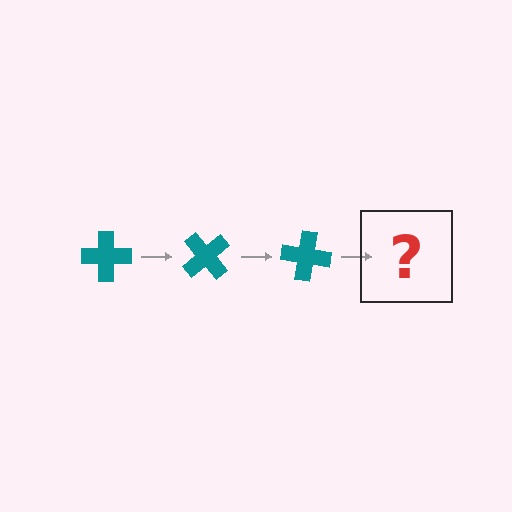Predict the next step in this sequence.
The next step is a teal cross rotated 150 degrees.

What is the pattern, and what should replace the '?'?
The pattern is that the cross rotates 50 degrees each step. The '?' should be a teal cross rotated 150 degrees.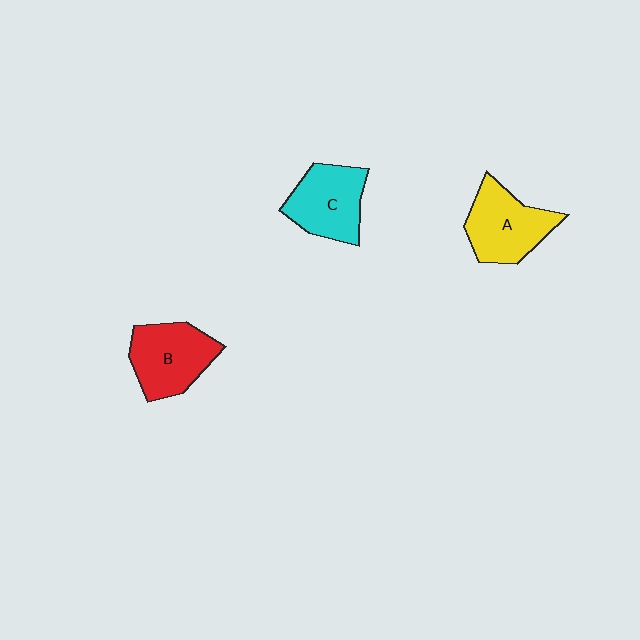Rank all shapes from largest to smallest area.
From largest to smallest: B (red), A (yellow), C (cyan).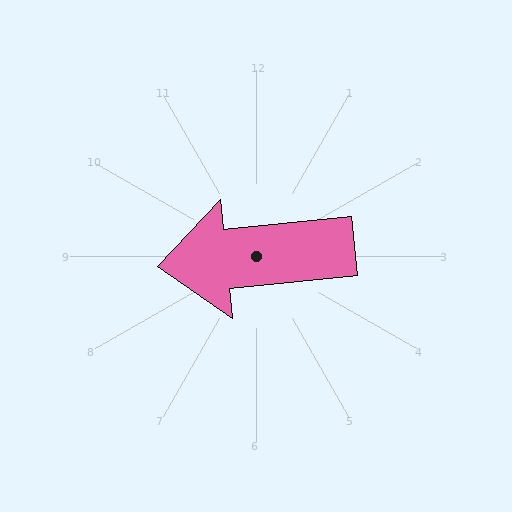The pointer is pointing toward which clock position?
Roughly 9 o'clock.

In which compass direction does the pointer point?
West.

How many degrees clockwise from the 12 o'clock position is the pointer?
Approximately 264 degrees.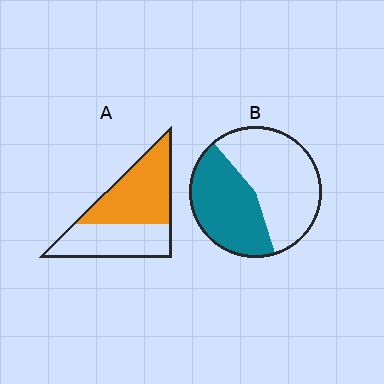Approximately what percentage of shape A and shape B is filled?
A is approximately 55% and B is approximately 45%.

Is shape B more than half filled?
No.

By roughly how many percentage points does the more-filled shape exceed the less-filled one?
By roughly 10 percentage points (A over B).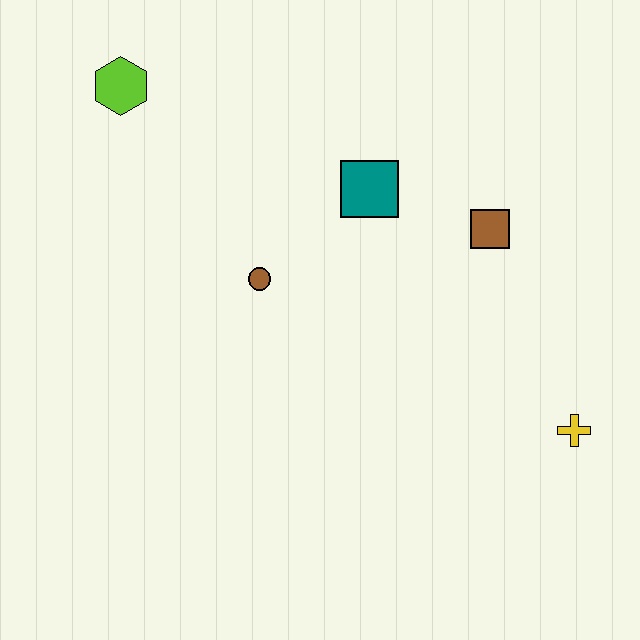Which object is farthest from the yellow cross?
The lime hexagon is farthest from the yellow cross.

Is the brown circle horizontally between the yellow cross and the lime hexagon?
Yes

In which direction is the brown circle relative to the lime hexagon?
The brown circle is below the lime hexagon.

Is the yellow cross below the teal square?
Yes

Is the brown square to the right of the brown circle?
Yes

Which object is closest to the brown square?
The teal square is closest to the brown square.